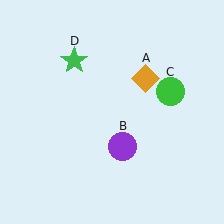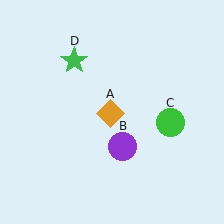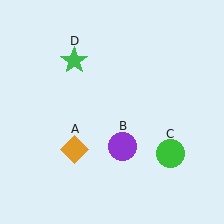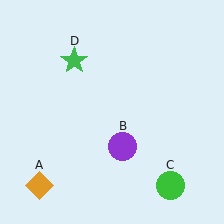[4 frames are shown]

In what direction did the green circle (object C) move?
The green circle (object C) moved down.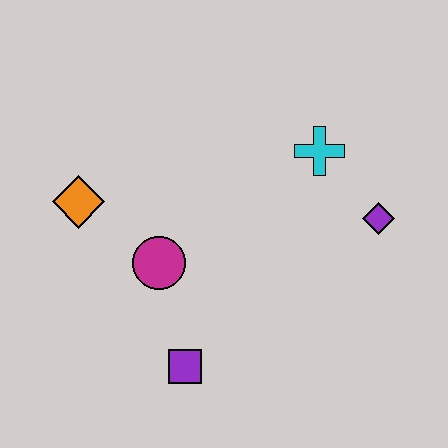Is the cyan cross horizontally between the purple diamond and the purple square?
Yes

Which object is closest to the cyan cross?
The purple diamond is closest to the cyan cross.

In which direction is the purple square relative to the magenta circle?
The purple square is below the magenta circle.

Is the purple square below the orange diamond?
Yes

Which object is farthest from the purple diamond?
The orange diamond is farthest from the purple diamond.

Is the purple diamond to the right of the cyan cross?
Yes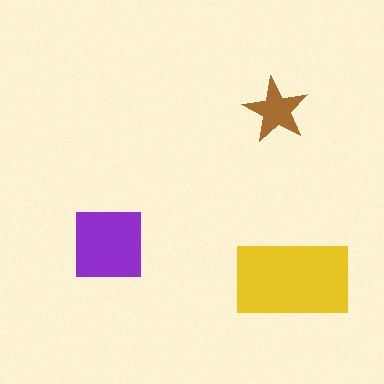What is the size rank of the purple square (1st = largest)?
2nd.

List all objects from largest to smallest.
The yellow rectangle, the purple square, the brown star.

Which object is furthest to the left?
The purple square is leftmost.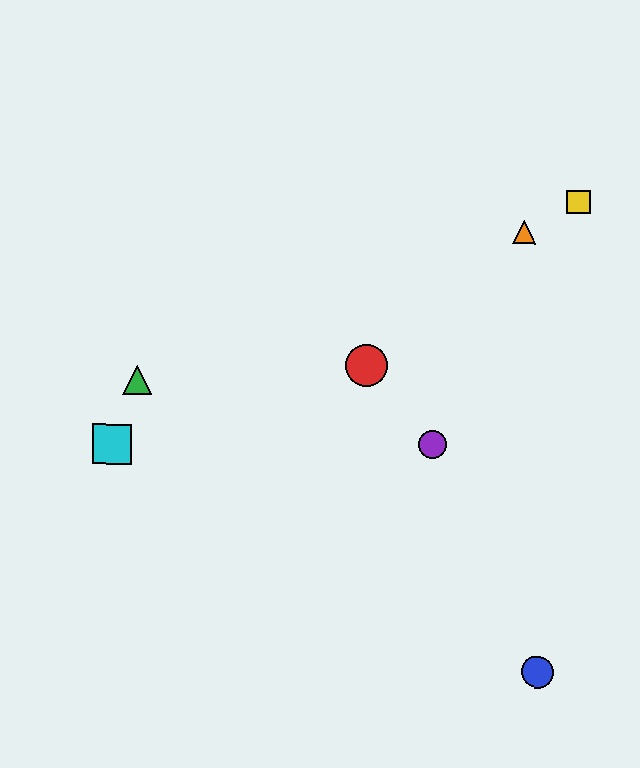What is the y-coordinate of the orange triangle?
The orange triangle is at y≈233.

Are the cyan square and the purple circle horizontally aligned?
Yes, both are at y≈444.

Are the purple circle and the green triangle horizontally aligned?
No, the purple circle is at y≈445 and the green triangle is at y≈380.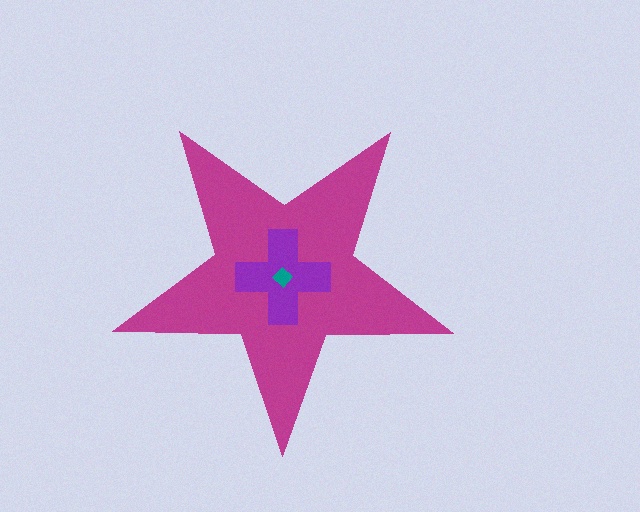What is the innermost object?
The teal diamond.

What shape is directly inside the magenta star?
The purple cross.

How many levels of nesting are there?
3.